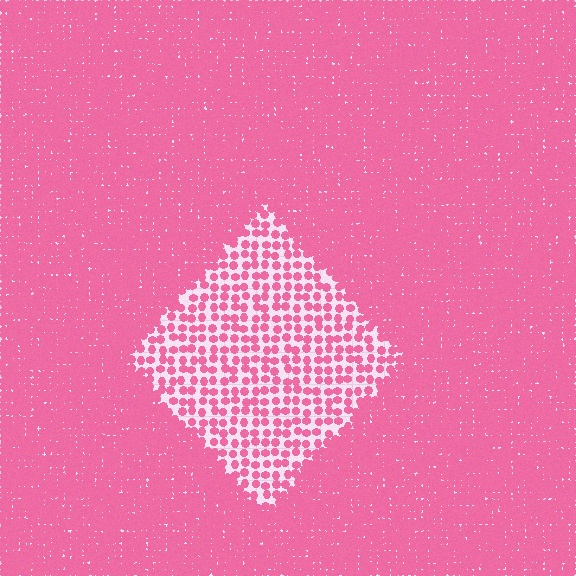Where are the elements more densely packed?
The elements are more densely packed outside the diamond boundary.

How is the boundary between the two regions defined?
The boundary is defined by a change in element density (approximately 2.7x ratio). All elements are the same color, size, and shape.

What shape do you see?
I see a diamond.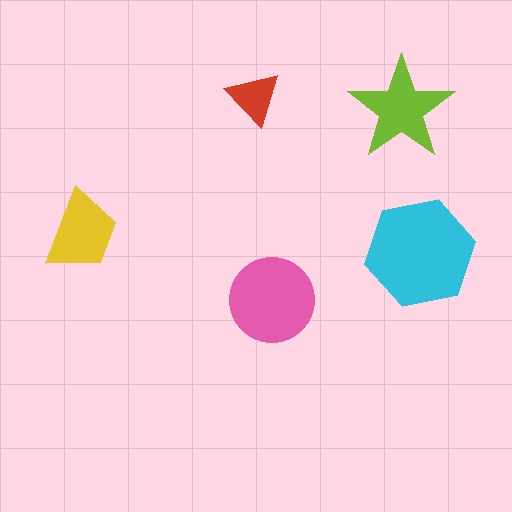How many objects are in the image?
There are 5 objects in the image.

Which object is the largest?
The cyan hexagon.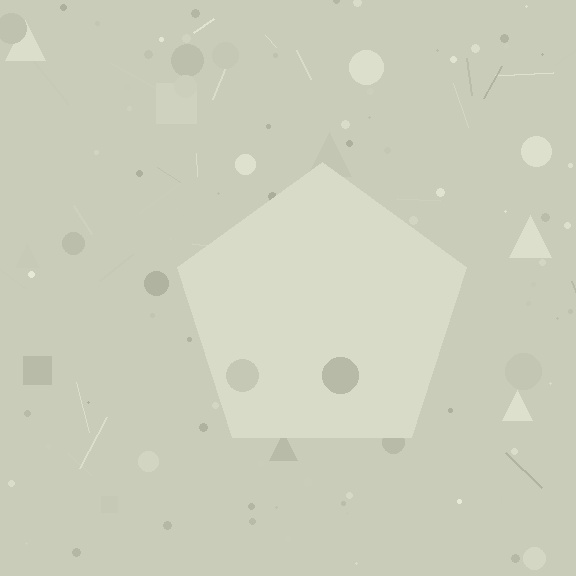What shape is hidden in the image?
A pentagon is hidden in the image.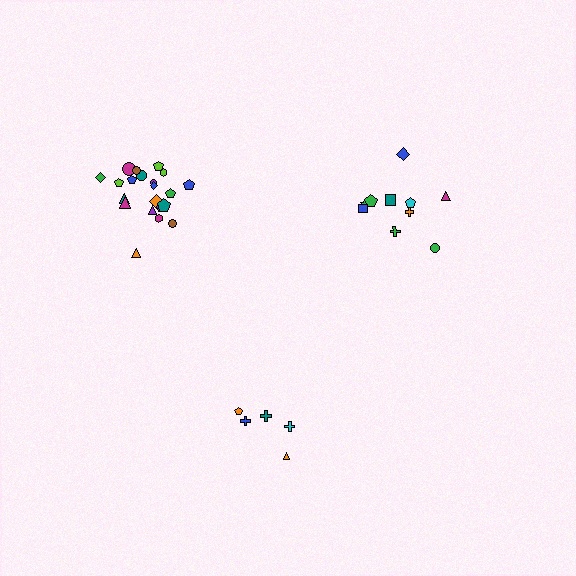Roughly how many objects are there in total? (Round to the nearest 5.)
Roughly 35 objects in total.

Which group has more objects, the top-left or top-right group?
The top-left group.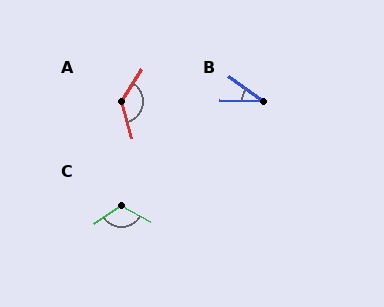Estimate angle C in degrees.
Approximately 116 degrees.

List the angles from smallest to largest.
B (34°), C (116°), A (132°).